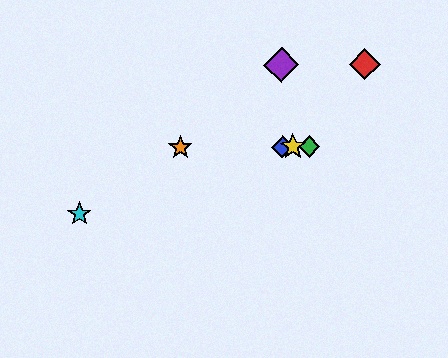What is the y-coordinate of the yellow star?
The yellow star is at y≈147.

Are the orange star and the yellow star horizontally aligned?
Yes, both are at y≈148.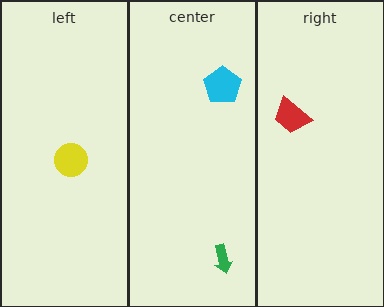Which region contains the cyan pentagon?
The center region.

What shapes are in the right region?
The red trapezoid.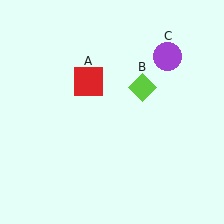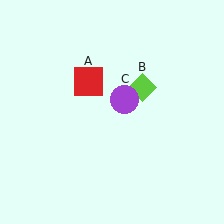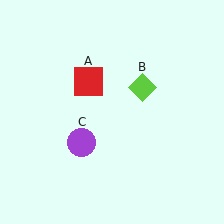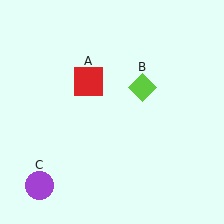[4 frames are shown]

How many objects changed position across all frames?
1 object changed position: purple circle (object C).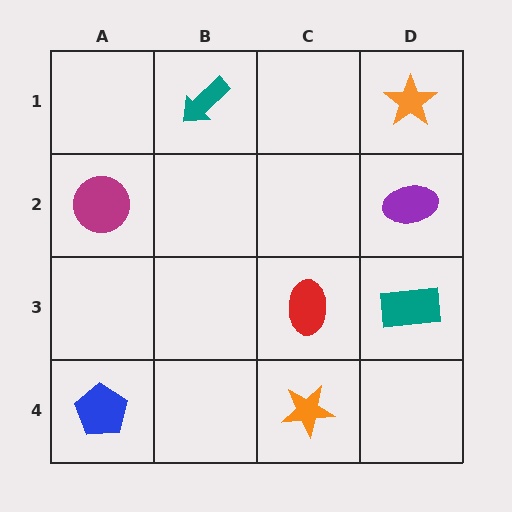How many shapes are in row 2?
2 shapes.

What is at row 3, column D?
A teal rectangle.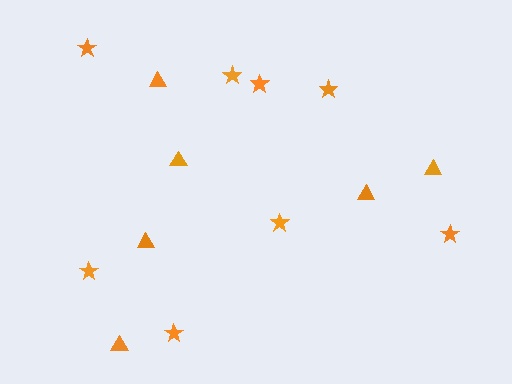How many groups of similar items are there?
There are 2 groups: one group of stars (8) and one group of triangles (6).